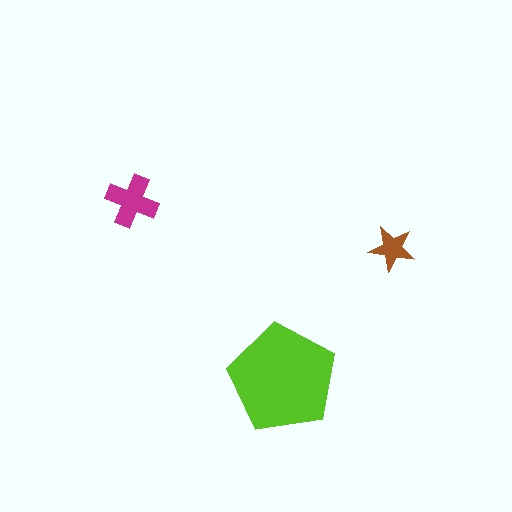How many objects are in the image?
There are 3 objects in the image.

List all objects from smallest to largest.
The brown star, the magenta cross, the lime pentagon.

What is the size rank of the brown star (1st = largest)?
3rd.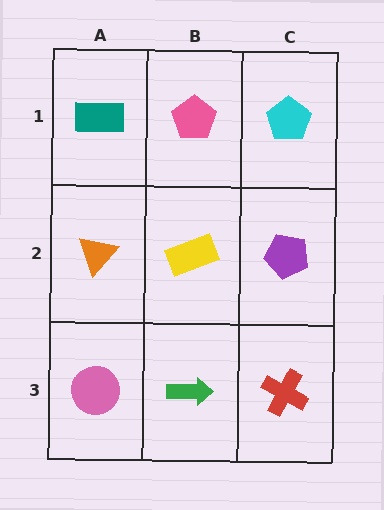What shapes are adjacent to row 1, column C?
A purple pentagon (row 2, column C), a pink pentagon (row 1, column B).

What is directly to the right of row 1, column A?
A pink pentagon.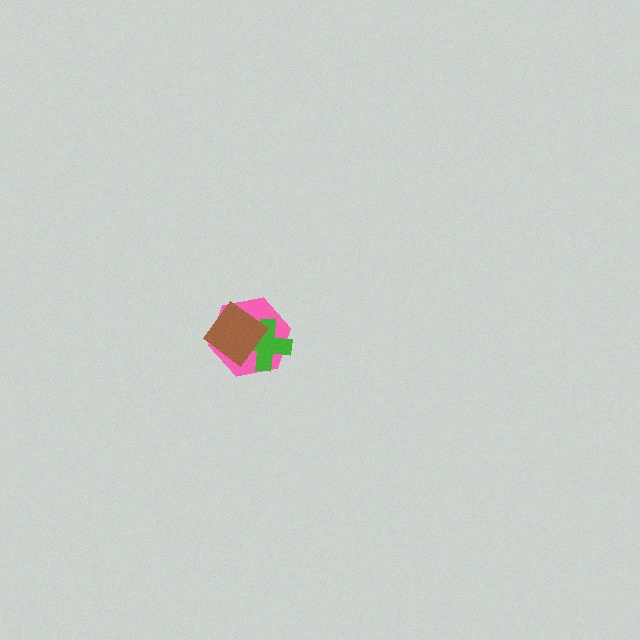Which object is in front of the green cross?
The brown diamond is in front of the green cross.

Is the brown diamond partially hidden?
No, no other shape covers it.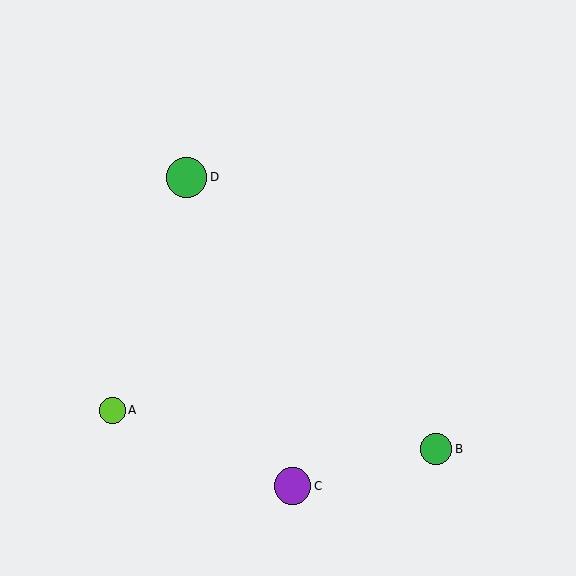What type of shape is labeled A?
Shape A is a lime circle.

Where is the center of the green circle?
The center of the green circle is at (436, 449).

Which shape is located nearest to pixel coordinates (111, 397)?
The lime circle (labeled A) at (112, 410) is nearest to that location.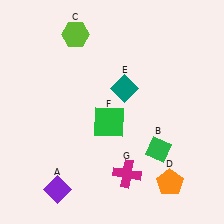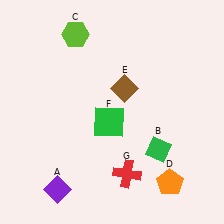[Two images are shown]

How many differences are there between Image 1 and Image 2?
There are 2 differences between the two images.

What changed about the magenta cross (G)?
In Image 1, G is magenta. In Image 2, it changed to red.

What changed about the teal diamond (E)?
In Image 1, E is teal. In Image 2, it changed to brown.